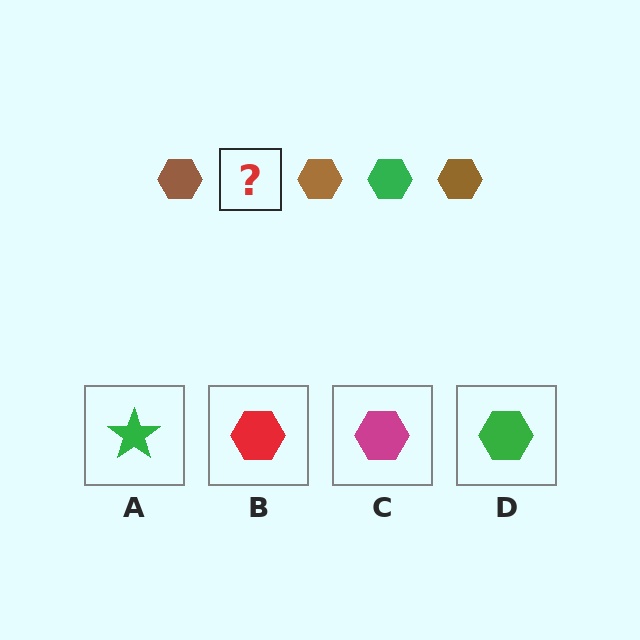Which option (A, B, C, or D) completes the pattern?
D.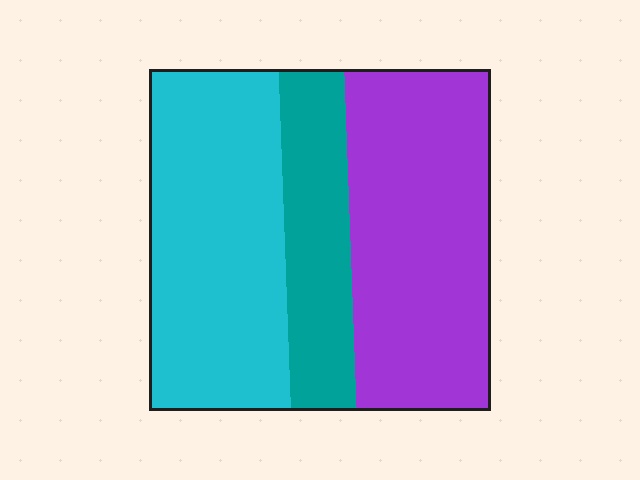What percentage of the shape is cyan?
Cyan covers about 40% of the shape.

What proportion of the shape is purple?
Purple takes up about two fifths (2/5) of the shape.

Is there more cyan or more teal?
Cyan.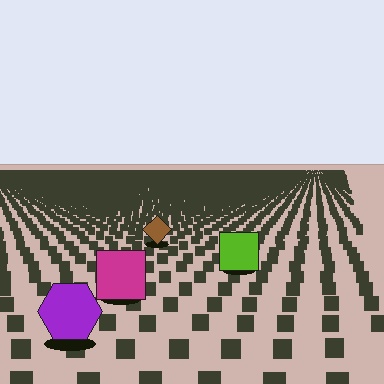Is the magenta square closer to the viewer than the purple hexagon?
No. The purple hexagon is closer — you can tell from the texture gradient: the ground texture is coarser near it.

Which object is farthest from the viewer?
The brown diamond is farthest from the viewer. It appears smaller and the ground texture around it is denser.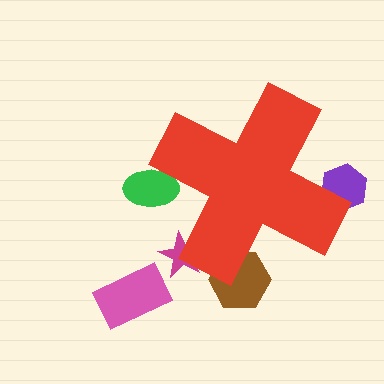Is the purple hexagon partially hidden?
Yes, the purple hexagon is partially hidden behind the red cross.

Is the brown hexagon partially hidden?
Yes, the brown hexagon is partially hidden behind the red cross.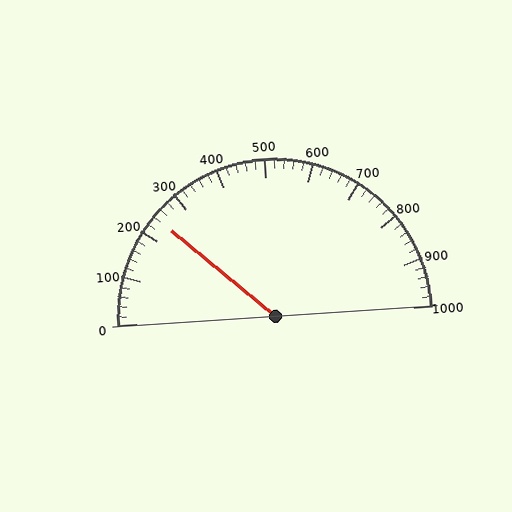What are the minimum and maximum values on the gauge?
The gauge ranges from 0 to 1000.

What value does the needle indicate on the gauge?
The needle indicates approximately 240.